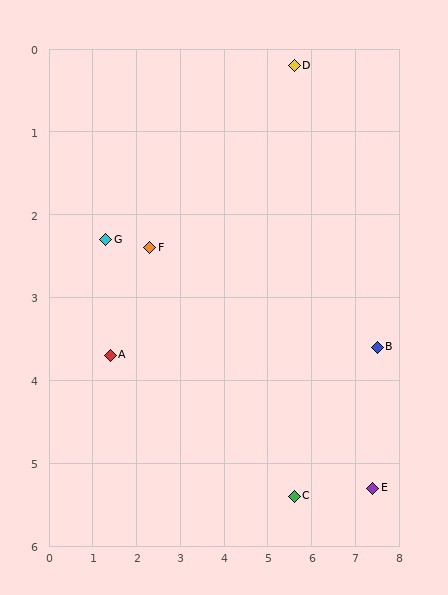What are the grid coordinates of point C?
Point C is at approximately (5.6, 5.4).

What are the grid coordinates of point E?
Point E is at approximately (7.4, 5.3).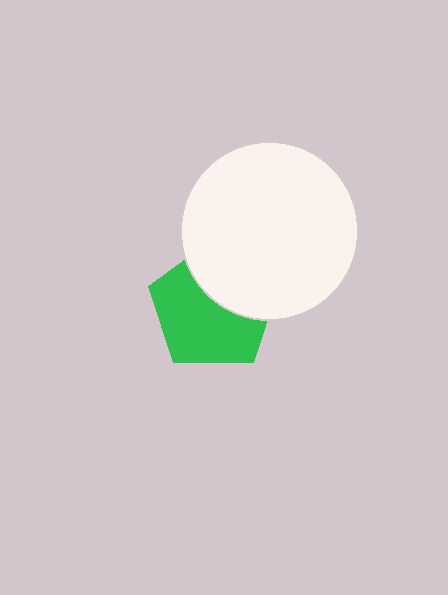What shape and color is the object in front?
The object in front is a white circle.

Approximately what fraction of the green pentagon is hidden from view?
Roughly 38% of the green pentagon is hidden behind the white circle.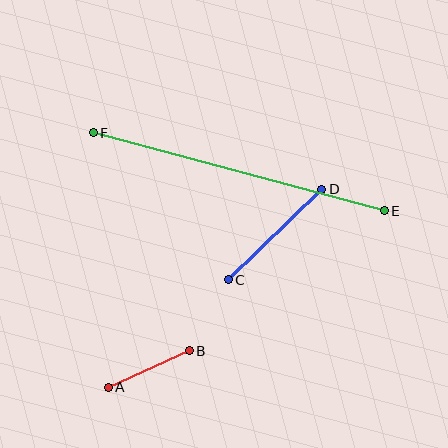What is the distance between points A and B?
The distance is approximately 89 pixels.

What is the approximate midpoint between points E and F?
The midpoint is at approximately (239, 172) pixels.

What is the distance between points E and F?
The distance is approximately 301 pixels.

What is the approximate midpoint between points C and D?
The midpoint is at approximately (275, 235) pixels.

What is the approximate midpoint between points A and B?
The midpoint is at approximately (149, 369) pixels.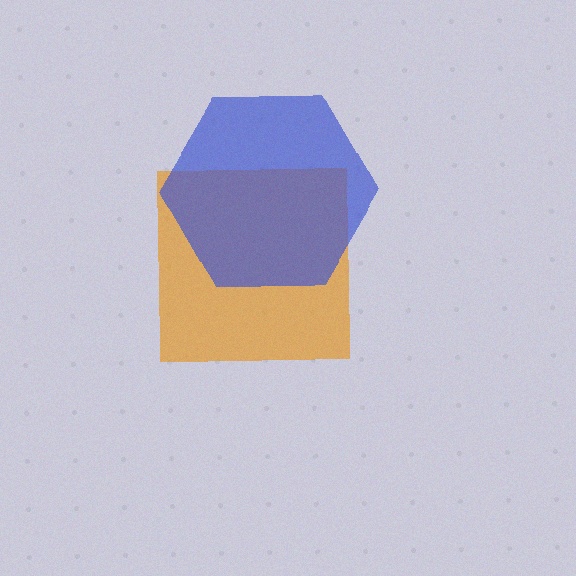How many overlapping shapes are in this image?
There are 2 overlapping shapes in the image.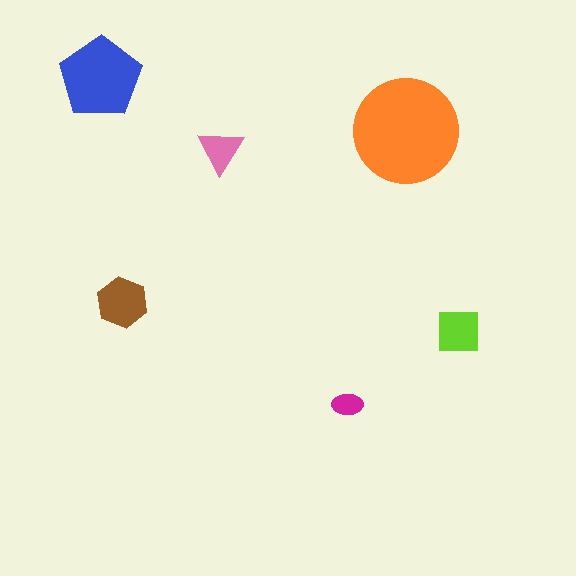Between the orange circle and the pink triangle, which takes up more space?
The orange circle.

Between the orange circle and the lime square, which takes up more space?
The orange circle.